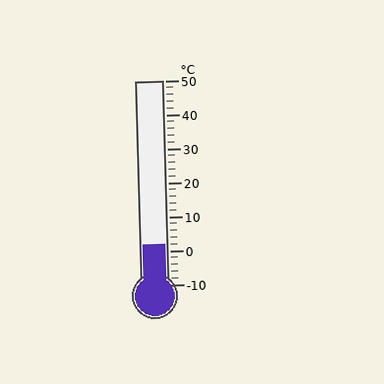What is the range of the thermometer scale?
The thermometer scale ranges from -10°C to 50°C.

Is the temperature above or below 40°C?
The temperature is below 40°C.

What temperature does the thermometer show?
The thermometer shows approximately 2°C.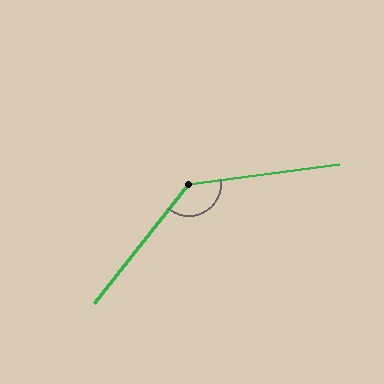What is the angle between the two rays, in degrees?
Approximately 136 degrees.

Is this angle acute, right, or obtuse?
It is obtuse.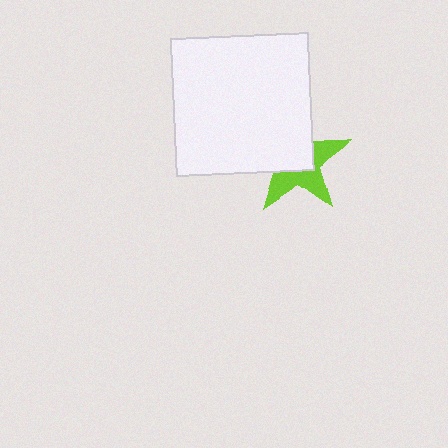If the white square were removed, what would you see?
You would see the complete lime star.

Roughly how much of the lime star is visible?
About half of it is visible (roughly 45%).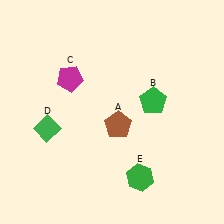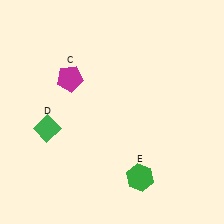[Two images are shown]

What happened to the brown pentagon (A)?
The brown pentagon (A) was removed in Image 2. It was in the bottom-right area of Image 1.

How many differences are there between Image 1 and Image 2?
There are 2 differences between the two images.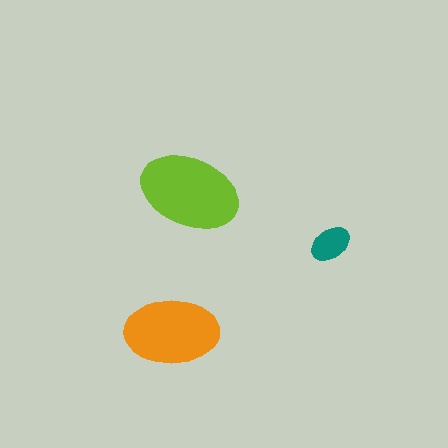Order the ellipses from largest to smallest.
the lime one, the orange one, the teal one.